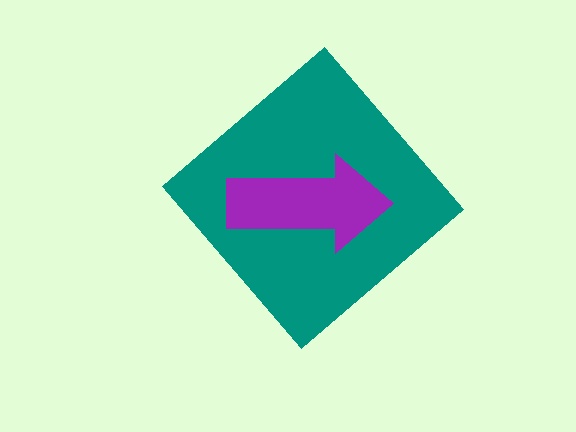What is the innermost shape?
The purple arrow.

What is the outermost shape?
The teal diamond.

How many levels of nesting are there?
2.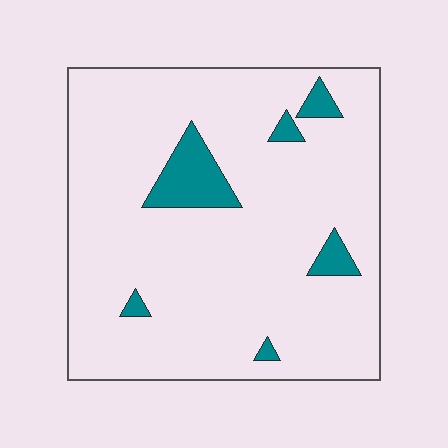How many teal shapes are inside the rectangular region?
6.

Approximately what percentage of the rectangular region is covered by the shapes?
Approximately 10%.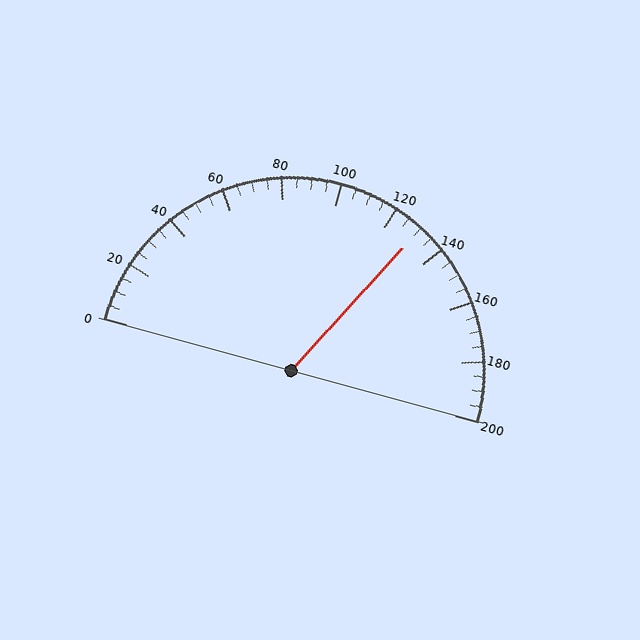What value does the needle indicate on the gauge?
The needle indicates approximately 130.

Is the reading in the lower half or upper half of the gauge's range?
The reading is in the upper half of the range (0 to 200).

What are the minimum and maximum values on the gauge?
The gauge ranges from 0 to 200.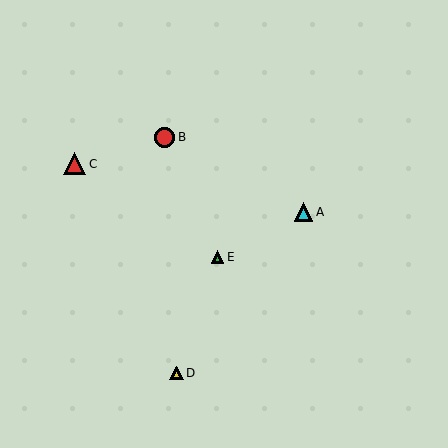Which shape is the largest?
The red triangle (labeled C) is the largest.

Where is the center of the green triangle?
The center of the green triangle is at (217, 257).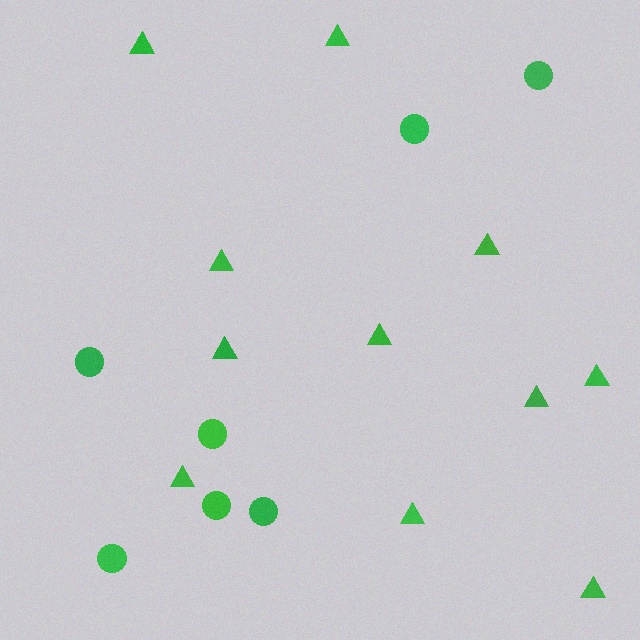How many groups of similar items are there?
There are 2 groups: one group of circles (7) and one group of triangles (11).